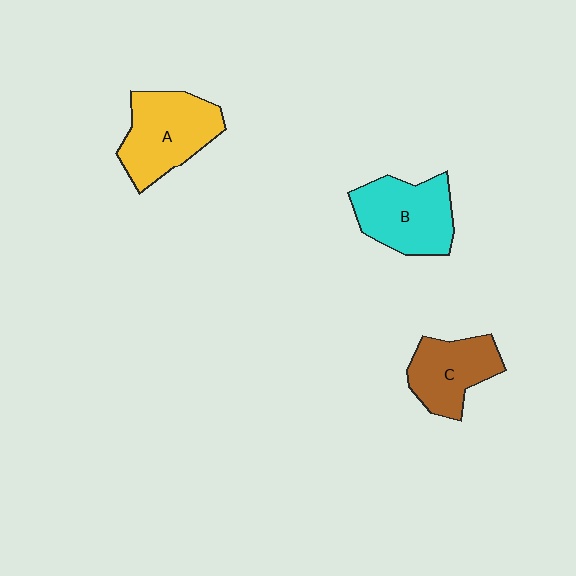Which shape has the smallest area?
Shape C (brown).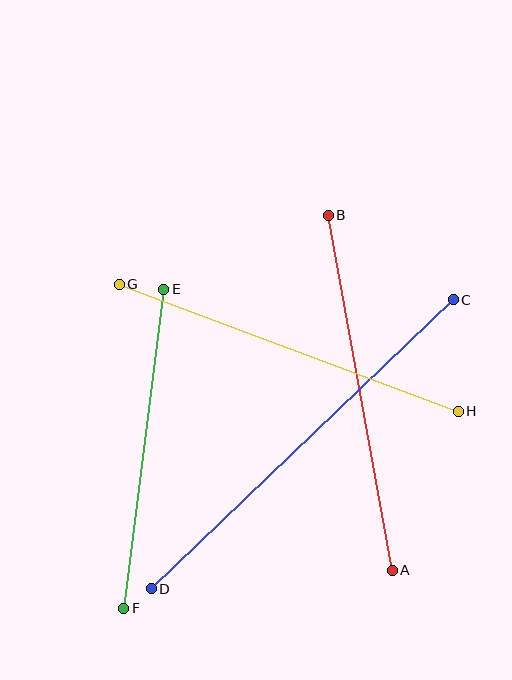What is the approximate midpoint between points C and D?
The midpoint is at approximately (302, 444) pixels.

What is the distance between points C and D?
The distance is approximately 418 pixels.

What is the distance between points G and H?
The distance is approximately 362 pixels.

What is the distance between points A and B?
The distance is approximately 361 pixels.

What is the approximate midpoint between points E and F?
The midpoint is at approximately (144, 449) pixels.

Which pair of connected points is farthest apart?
Points C and D are farthest apart.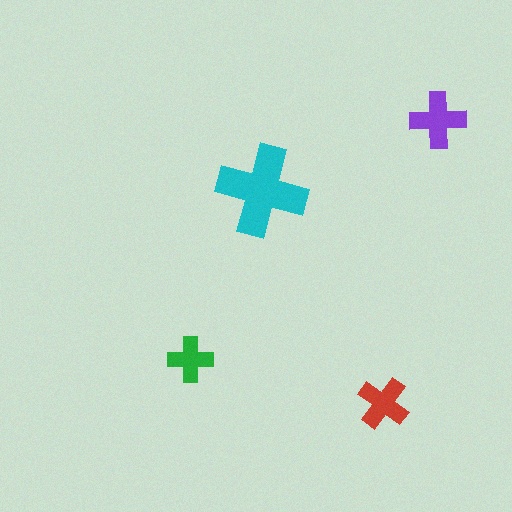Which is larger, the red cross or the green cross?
The red one.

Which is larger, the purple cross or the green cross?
The purple one.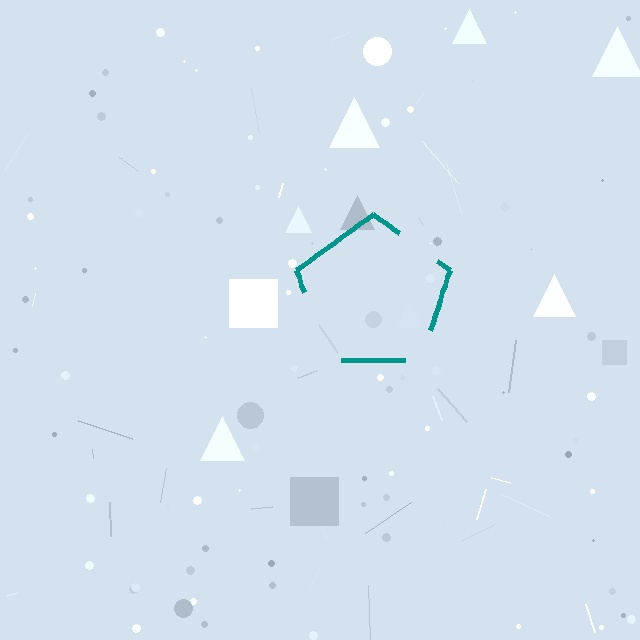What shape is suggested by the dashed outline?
The dashed outline suggests a pentagon.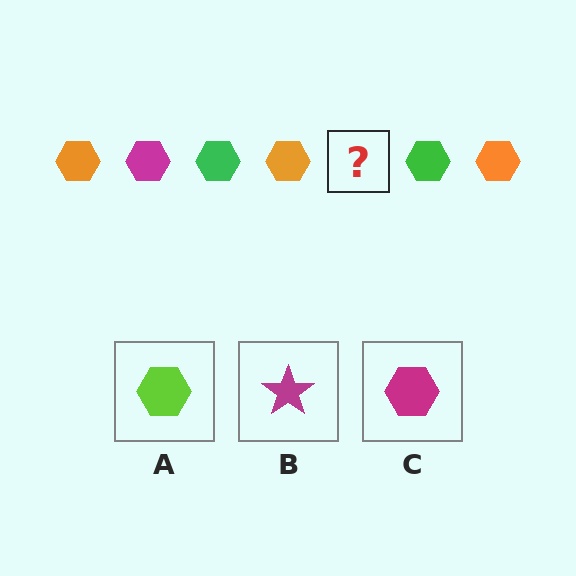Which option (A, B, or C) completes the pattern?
C.